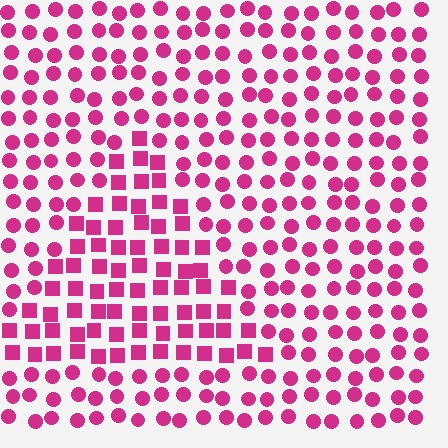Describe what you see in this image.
The image is filled with small magenta elements arranged in a uniform grid. A triangle-shaped region contains squares, while the surrounding area contains circles. The boundary is defined purely by the change in element shape.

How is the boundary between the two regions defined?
The boundary is defined by a change in element shape: squares inside vs. circles outside. All elements share the same color and spacing.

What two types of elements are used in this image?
The image uses squares inside the triangle region and circles outside it.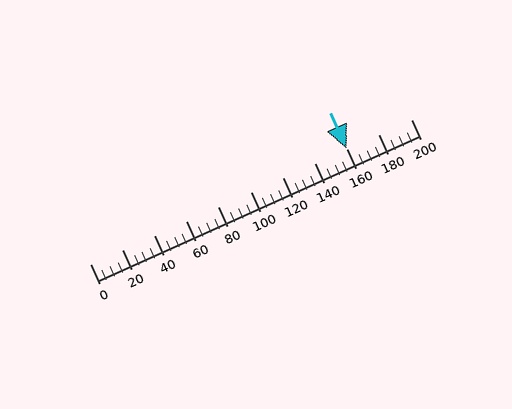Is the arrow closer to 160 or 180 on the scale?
The arrow is closer to 160.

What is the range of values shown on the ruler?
The ruler shows values from 0 to 200.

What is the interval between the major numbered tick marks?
The major tick marks are spaced 20 units apart.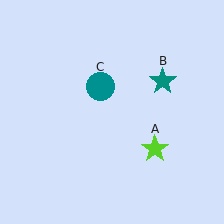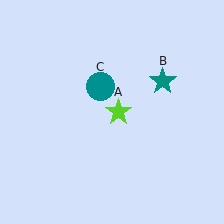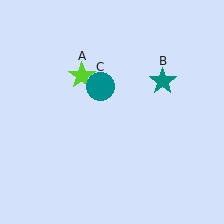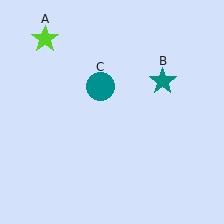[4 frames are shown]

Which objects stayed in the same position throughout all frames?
Teal star (object B) and teal circle (object C) remained stationary.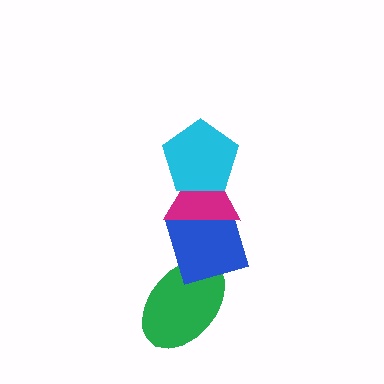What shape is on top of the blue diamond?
The magenta triangle is on top of the blue diamond.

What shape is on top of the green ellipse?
The blue diamond is on top of the green ellipse.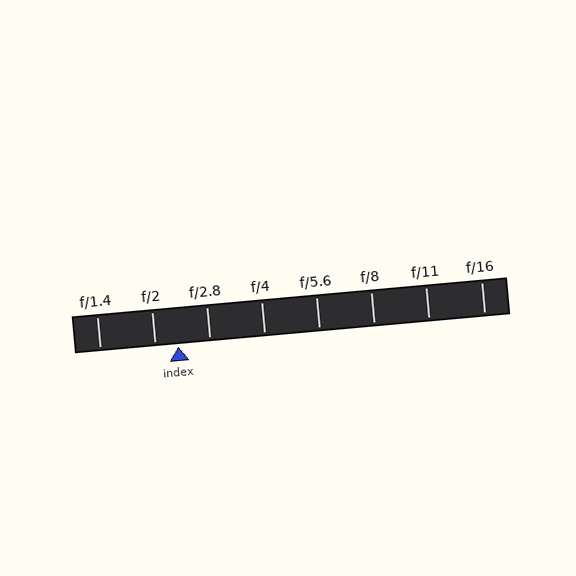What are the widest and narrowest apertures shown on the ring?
The widest aperture shown is f/1.4 and the narrowest is f/16.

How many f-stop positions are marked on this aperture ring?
There are 8 f-stop positions marked.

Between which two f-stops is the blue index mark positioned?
The index mark is between f/2 and f/2.8.